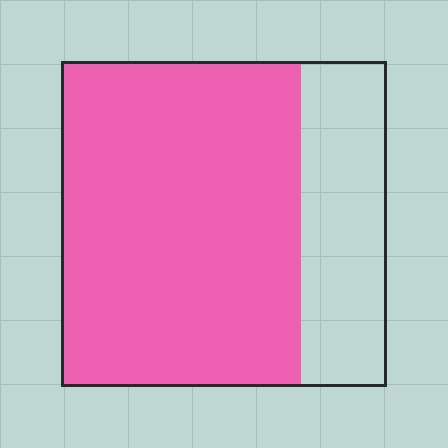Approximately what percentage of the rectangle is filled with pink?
Approximately 75%.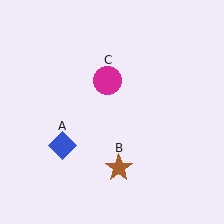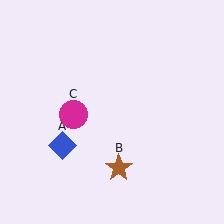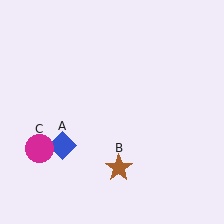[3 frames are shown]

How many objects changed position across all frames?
1 object changed position: magenta circle (object C).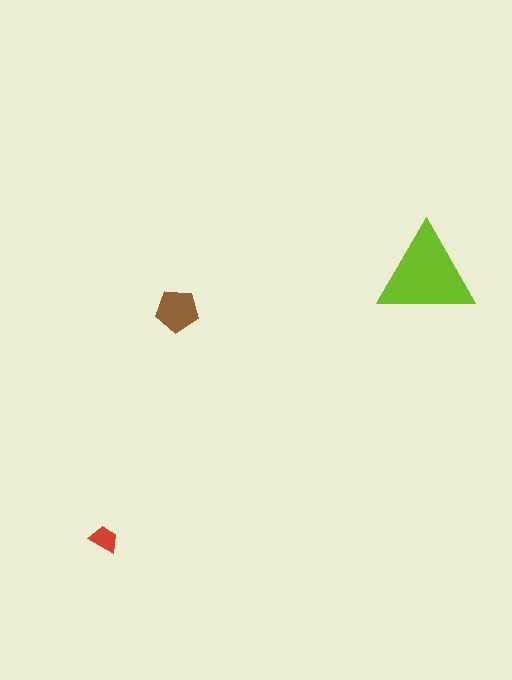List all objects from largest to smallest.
The lime triangle, the brown pentagon, the red trapezoid.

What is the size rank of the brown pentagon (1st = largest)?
2nd.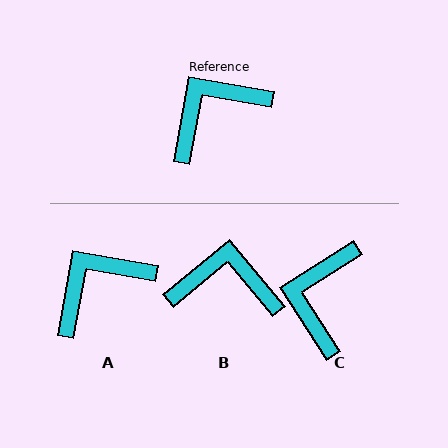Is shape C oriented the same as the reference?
No, it is off by about 43 degrees.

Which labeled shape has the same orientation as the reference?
A.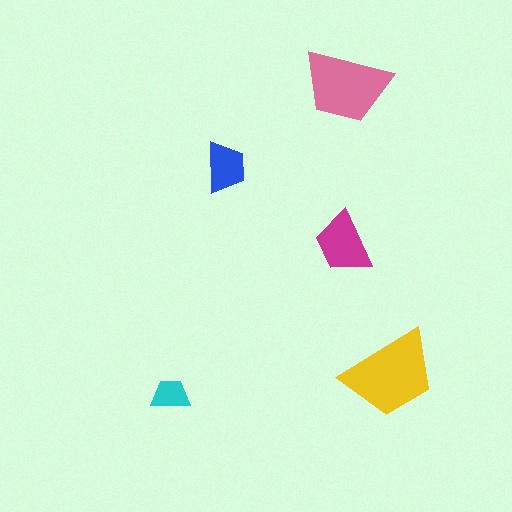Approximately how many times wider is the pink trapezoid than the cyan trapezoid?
About 2 times wider.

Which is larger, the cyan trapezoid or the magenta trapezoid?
The magenta one.